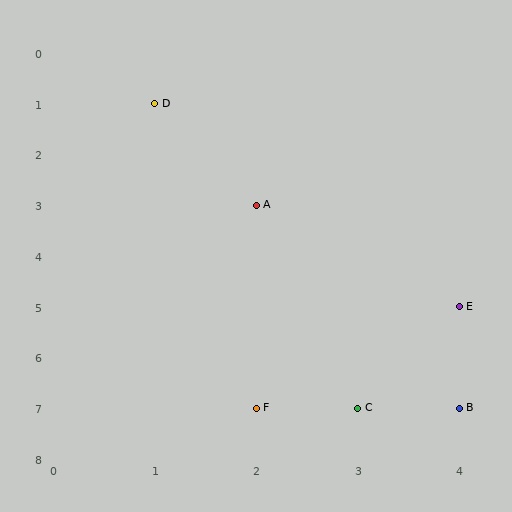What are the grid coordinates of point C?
Point C is at grid coordinates (3, 7).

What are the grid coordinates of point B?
Point B is at grid coordinates (4, 7).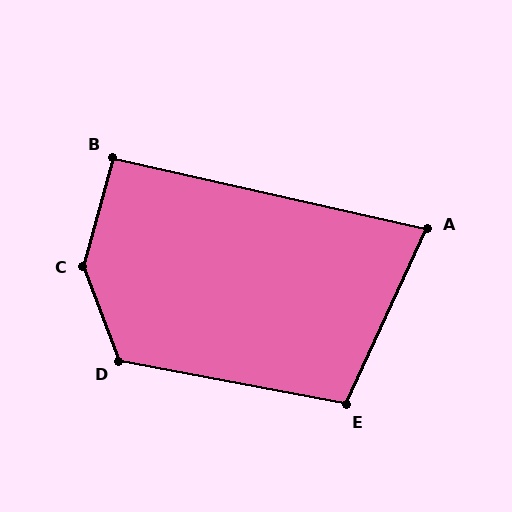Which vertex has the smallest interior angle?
A, at approximately 78 degrees.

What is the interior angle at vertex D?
Approximately 121 degrees (obtuse).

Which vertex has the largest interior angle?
C, at approximately 144 degrees.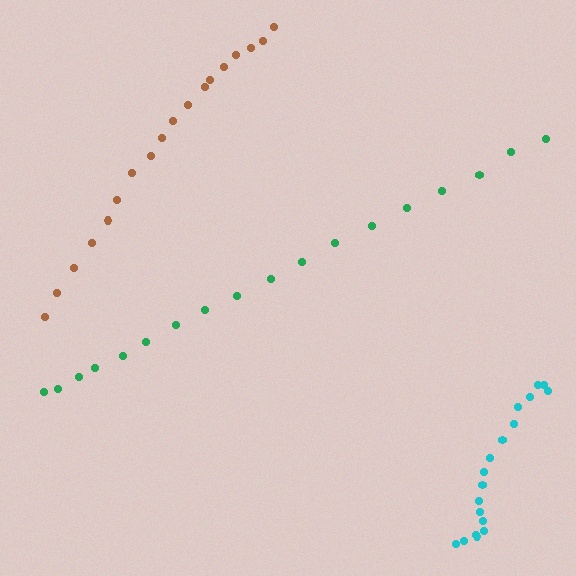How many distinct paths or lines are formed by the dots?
There are 3 distinct paths.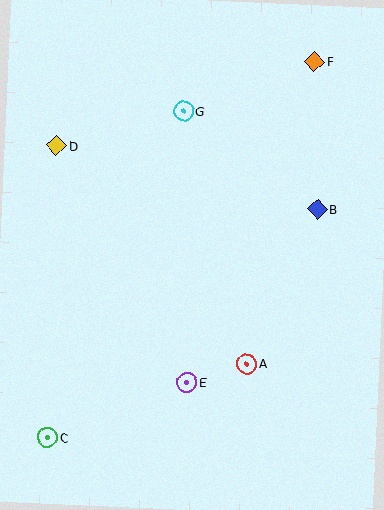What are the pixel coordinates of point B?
Point B is at (317, 210).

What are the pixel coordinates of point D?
Point D is at (57, 145).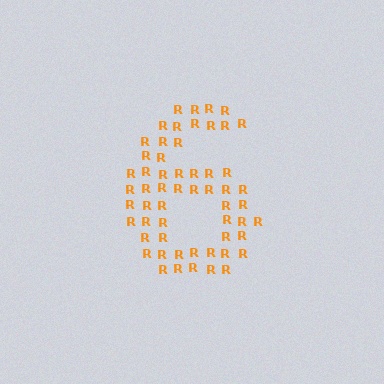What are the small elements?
The small elements are letter R's.